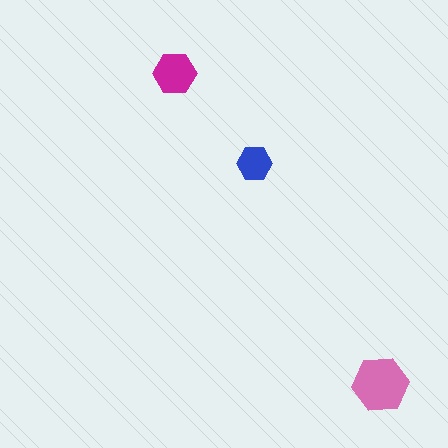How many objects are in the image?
There are 3 objects in the image.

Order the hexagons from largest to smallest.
the pink one, the magenta one, the blue one.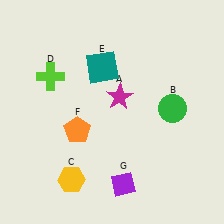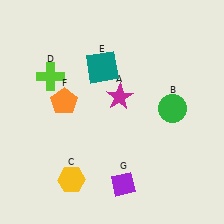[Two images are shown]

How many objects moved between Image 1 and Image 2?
1 object moved between the two images.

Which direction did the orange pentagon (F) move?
The orange pentagon (F) moved up.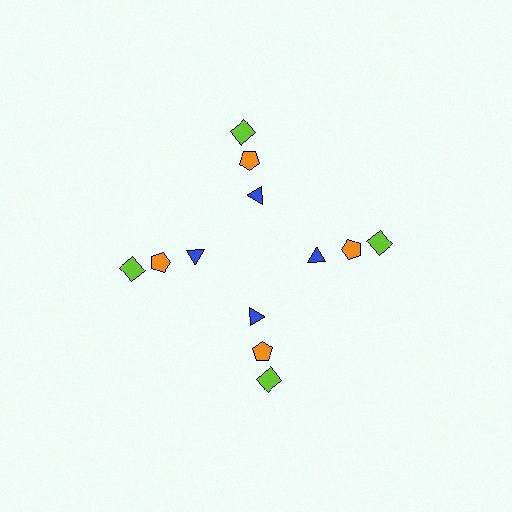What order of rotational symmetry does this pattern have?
This pattern has 4-fold rotational symmetry.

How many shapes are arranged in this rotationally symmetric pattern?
There are 12 shapes, arranged in 4 groups of 3.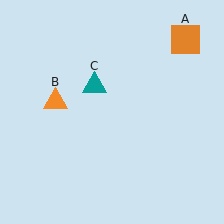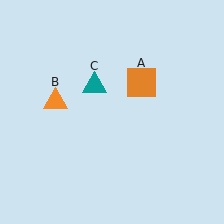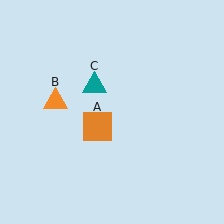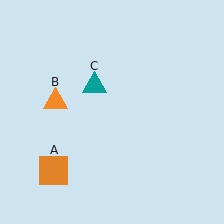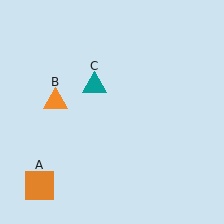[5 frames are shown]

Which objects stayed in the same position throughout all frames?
Orange triangle (object B) and teal triangle (object C) remained stationary.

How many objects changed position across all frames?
1 object changed position: orange square (object A).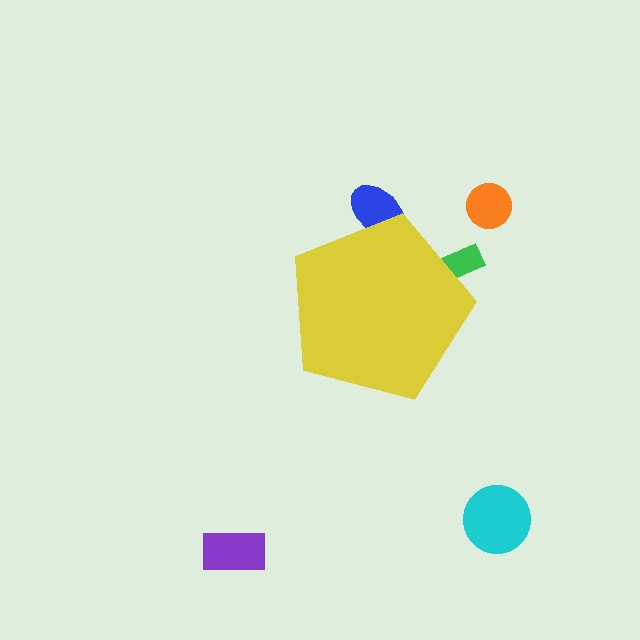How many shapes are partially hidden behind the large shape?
2 shapes are partially hidden.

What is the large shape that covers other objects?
A yellow pentagon.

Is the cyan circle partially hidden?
No, the cyan circle is fully visible.